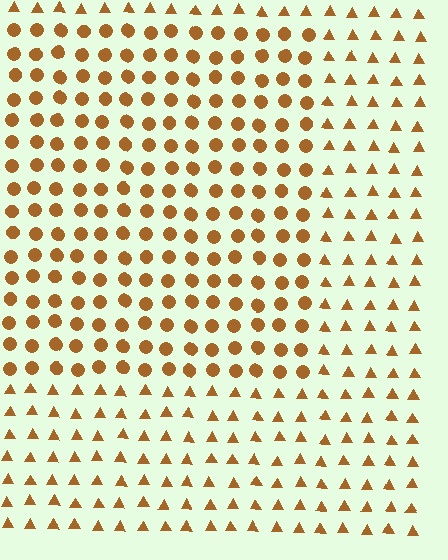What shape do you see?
I see a rectangle.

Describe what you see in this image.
The image is filled with small brown elements arranged in a uniform grid. A rectangle-shaped region contains circles, while the surrounding area contains triangles. The boundary is defined purely by the change in element shape.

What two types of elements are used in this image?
The image uses circles inside the rectangle region and triangles outside it.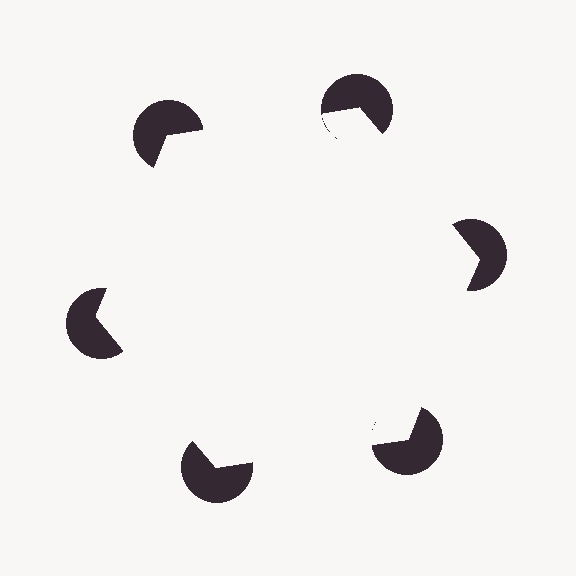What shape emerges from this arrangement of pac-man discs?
An illusory hexagon — its edges are inferred from the aligned wedge cuts in the pac-man discs, not physically drawn.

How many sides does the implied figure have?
6 sides.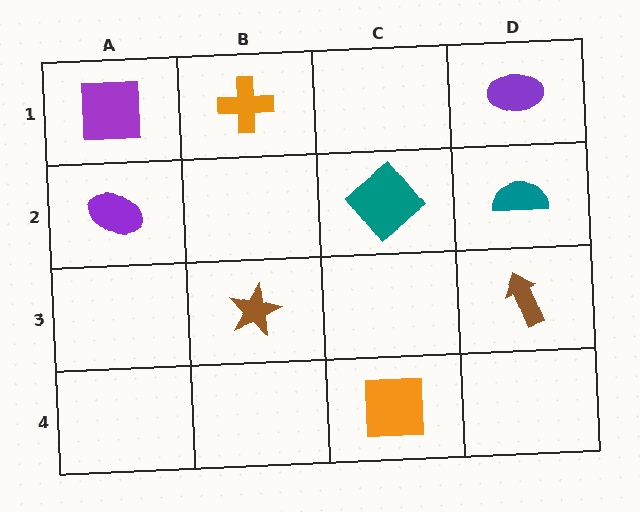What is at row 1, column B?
An orange cross.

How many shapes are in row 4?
1 shape.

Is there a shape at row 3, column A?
No, that cell is empty.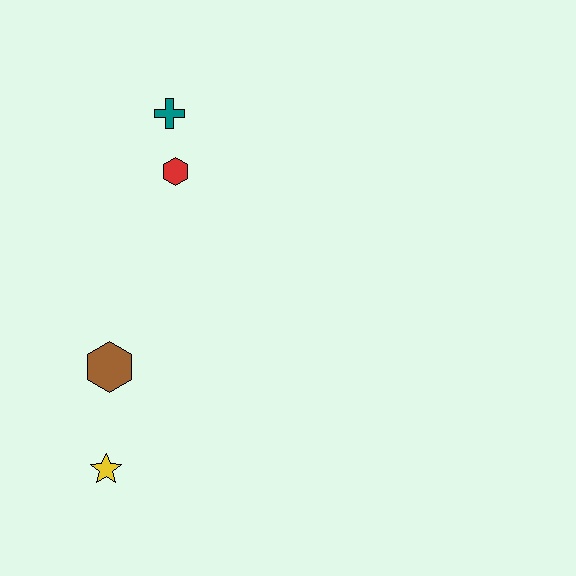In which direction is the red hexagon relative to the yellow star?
The red hexagon is above the yellow star.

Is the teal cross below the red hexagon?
No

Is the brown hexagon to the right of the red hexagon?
No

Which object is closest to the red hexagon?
The teal cross is closest to the red hexagon.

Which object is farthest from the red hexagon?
The yellow star is farthest from the red hexagon.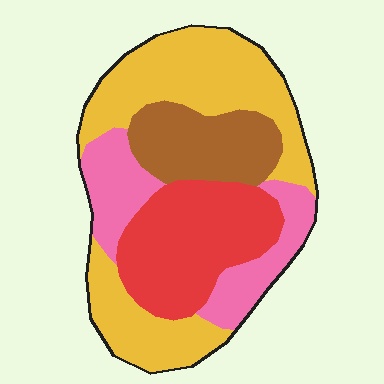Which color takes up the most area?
Yellow, at roughly 40%.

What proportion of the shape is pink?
Pink covers around 20% of the shape.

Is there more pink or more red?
Red.